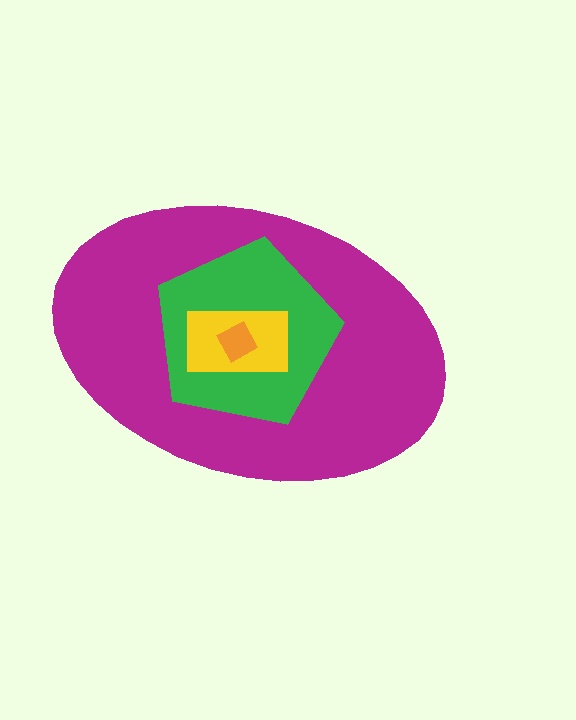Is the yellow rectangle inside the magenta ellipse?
Yes.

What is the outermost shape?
The magenta ellipse.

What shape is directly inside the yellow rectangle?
The orange diamond.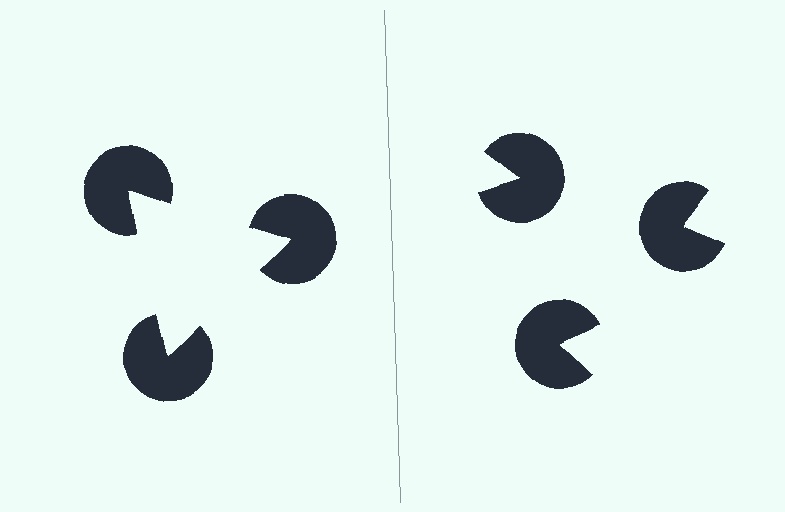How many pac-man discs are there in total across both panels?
6 — 3 on each side.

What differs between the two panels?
The pac-man discs are positioned identically on both sides; only the wedge orientations differ. On the left they align to a triangle; on the right they are misaligned.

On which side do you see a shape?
An illusory triangle appears on the left side. On the right side the wedge cuts are rotated, so no coherent shape forms.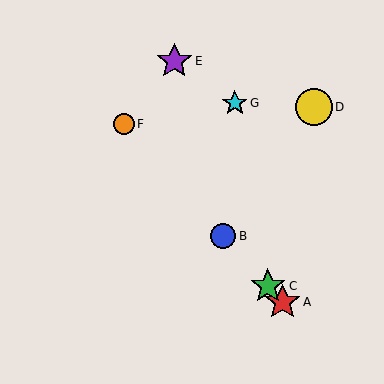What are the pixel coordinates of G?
Object G is at (235, 103).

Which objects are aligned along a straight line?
Objects A, B, C, F are aligned along a straight line.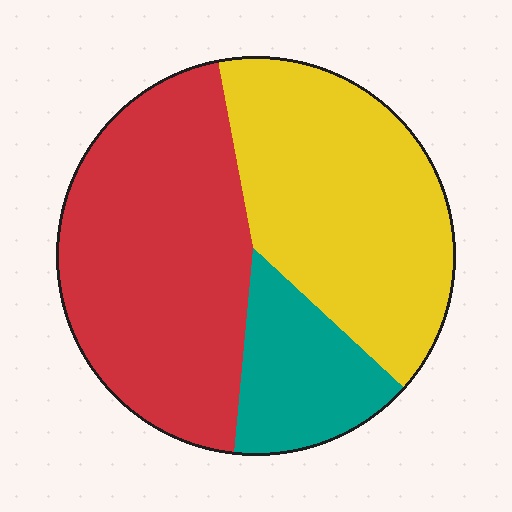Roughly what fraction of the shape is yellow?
Yellow takes up about two fifths (2/5) of the shape.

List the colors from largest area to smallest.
From largest to smallest: red, yellow, teal.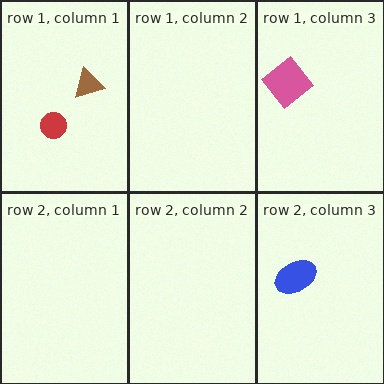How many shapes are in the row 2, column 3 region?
1.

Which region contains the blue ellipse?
The row 2, column 3 region.